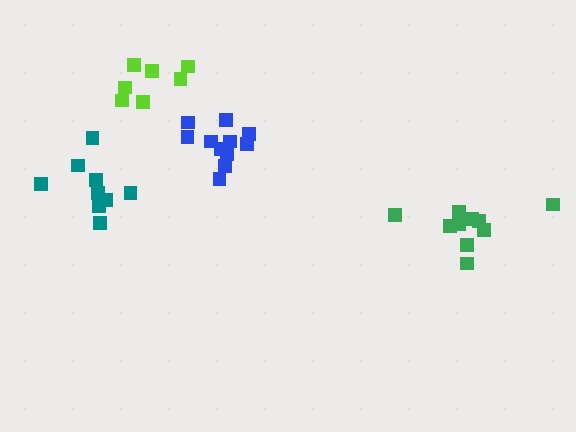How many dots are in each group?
Group 1: 9 dots, Group 2: 10 dots, Group 3: 11 dots, Group 4: 7 dots (37 total).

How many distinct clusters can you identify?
There are 4 distinct clusters.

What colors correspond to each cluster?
The clusters are colored: teal, green, blue, lime.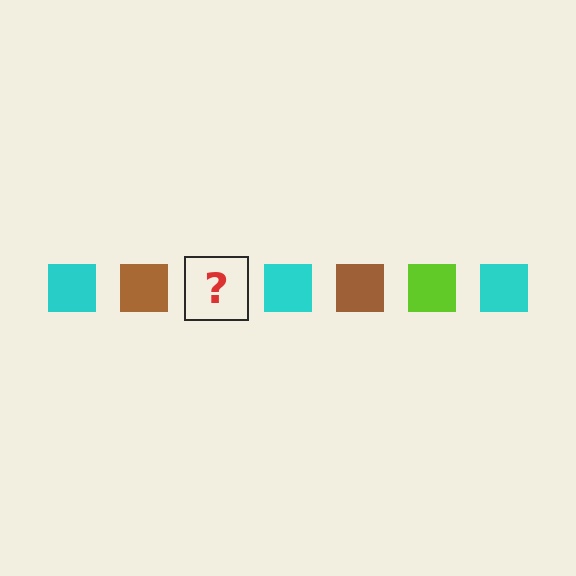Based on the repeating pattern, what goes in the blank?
The blank should be a lime square.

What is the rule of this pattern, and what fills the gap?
The rule is that the pattern cycles through cyan, brown, lime squares. The gap should be filled with a lime square.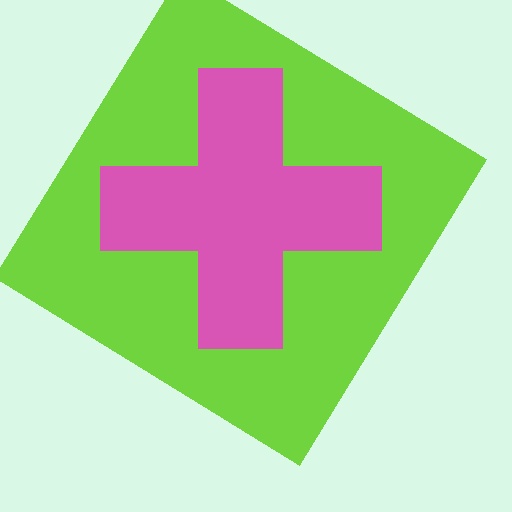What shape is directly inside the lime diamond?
The pink cross.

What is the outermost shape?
The lime diamond.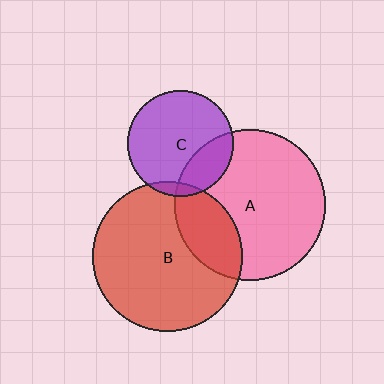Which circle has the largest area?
Circle A (pink).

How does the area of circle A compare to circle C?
Approximately 2.0 times.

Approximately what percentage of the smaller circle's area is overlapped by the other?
Approximately 25%.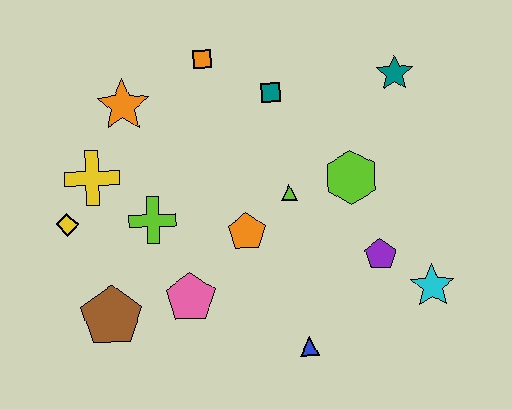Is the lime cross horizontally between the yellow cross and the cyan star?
Yes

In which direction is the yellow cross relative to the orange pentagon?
The yellow cross is to the left of the orange pentagon.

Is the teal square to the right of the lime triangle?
No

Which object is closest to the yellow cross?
The yellow diamond is closest to the yellow cross.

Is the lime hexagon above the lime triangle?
Yes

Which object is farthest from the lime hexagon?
The yellow diamond is farthest from the lime hexagon.